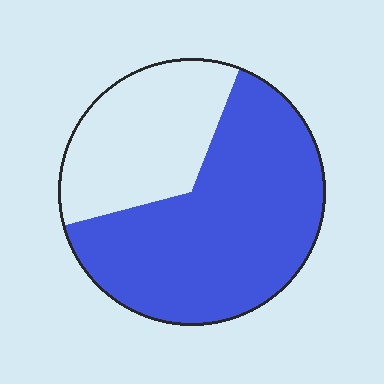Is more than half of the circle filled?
Yes.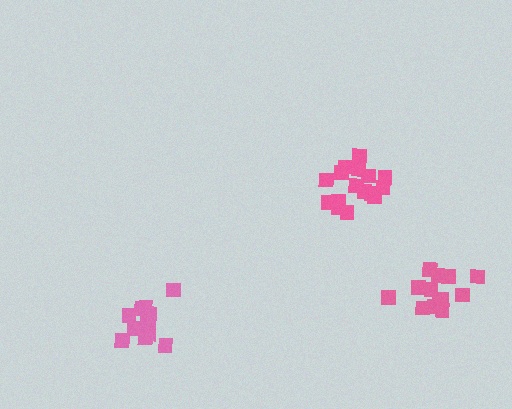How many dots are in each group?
Group 1: 16 dots, Group 2: 13 dots, Group 3: 14 dots (43 total).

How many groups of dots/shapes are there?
There are 3 groups.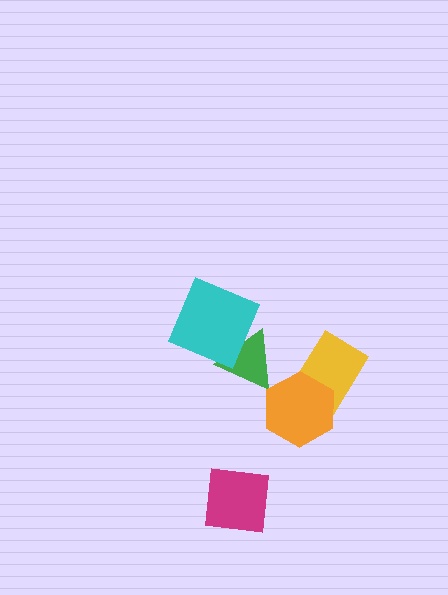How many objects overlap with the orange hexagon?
1 object overlaps with the orange hexagon.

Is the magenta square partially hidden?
No, no other shape covers it.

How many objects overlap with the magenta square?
0 objects overlap with the magenta square.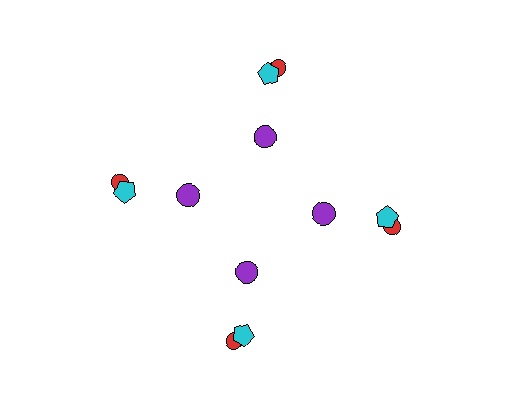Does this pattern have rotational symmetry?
Yes, this pattern has 4-fold rotational symmetry. It looks the same after rotating 90 degrees around the center.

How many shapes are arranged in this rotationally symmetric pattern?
There are 12 shapes, arranged in 4 groups of 3.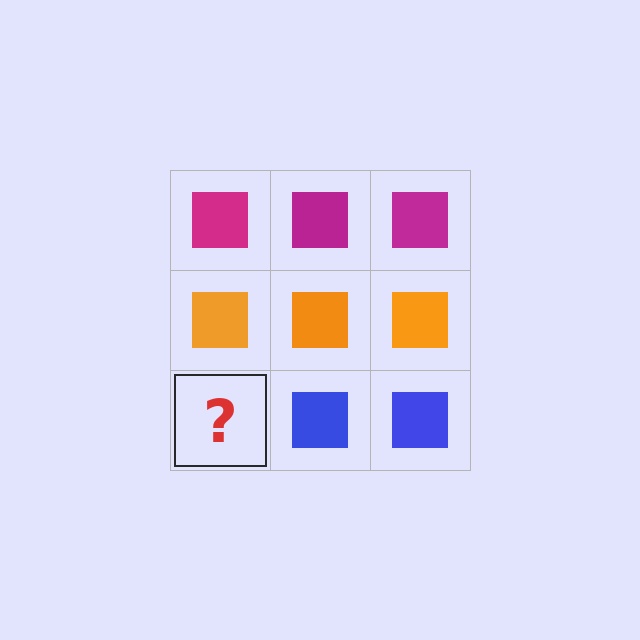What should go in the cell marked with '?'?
The missing cell should contain a blue square.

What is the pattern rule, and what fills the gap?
The rule is that each row has a consistent color. The gap should be filled with a blue square.